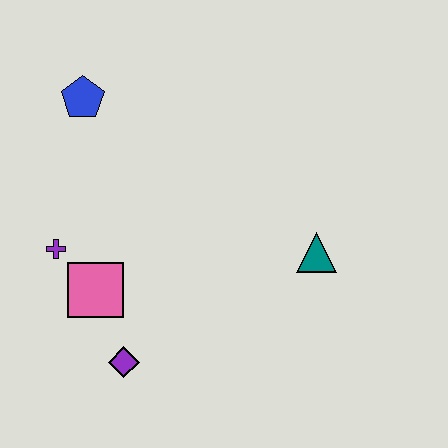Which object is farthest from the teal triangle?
The blue pentagon is farthest from the teal triangle.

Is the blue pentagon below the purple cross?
No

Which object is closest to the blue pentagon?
The purple cross is closest to the blue pentagon.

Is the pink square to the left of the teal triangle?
Yes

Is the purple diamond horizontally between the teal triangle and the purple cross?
Yes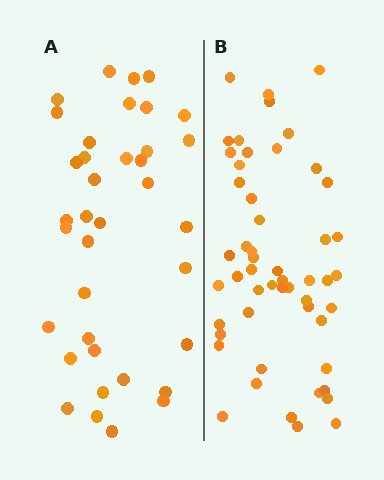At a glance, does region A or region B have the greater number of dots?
Region B (the right region) has more dots.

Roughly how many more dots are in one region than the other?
Region B has approximately 15 more dots than region A.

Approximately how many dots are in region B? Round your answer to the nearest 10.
About 50 dots. (The exact count is 52, which rounds to 50.)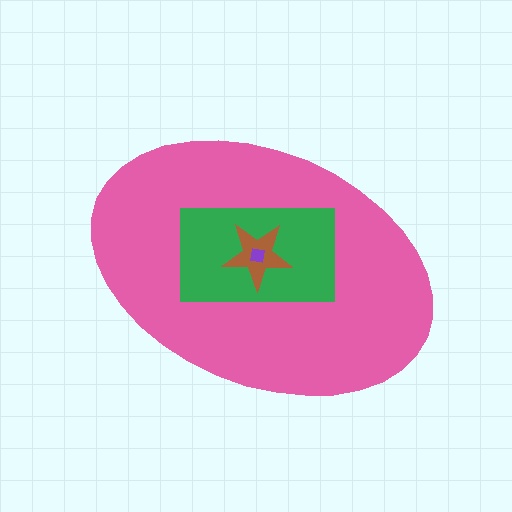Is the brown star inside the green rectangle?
Yes.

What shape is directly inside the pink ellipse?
The green rectangle.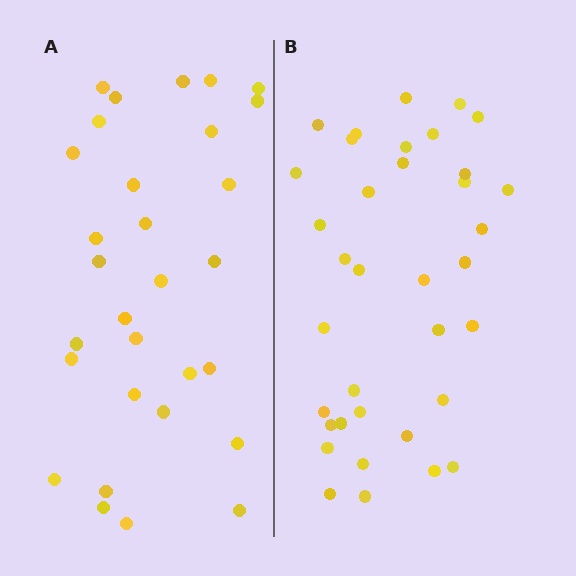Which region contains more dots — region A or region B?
Region B (the right region) has more dots.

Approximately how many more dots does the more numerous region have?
Region B has about 6 more dots than region A.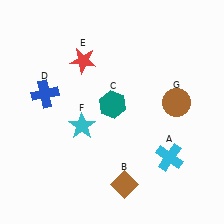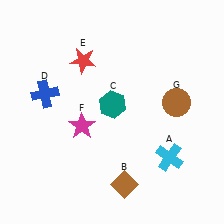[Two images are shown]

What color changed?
The star (F) changed from cyan in Image 1 to magenta in Image 2.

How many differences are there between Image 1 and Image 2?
There is 1 difference between the two images.